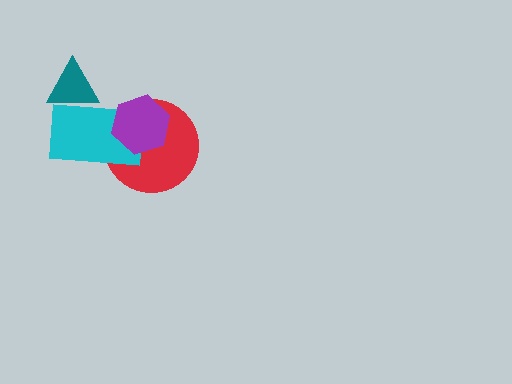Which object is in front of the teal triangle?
The cyan rectangle is in front of the teal triangle.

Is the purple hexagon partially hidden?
No, no other shape covers it.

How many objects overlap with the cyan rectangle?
3 objects overlap with the cyan rectangle.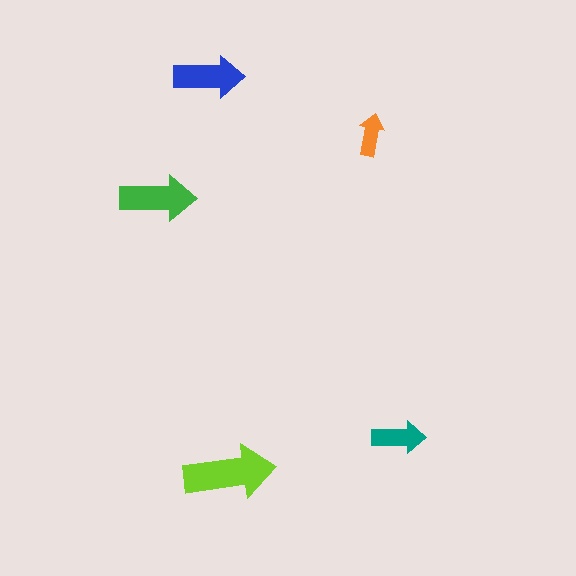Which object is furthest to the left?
The green arrow is leftmost.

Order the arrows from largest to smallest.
the lime one, the green one, the blue one, the teal one, the orange one.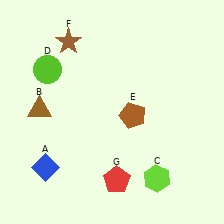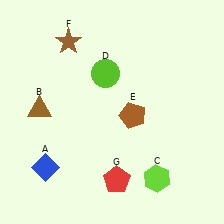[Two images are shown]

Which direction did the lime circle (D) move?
The lime circle (D) moved right.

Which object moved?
The lime circle (D) moved right.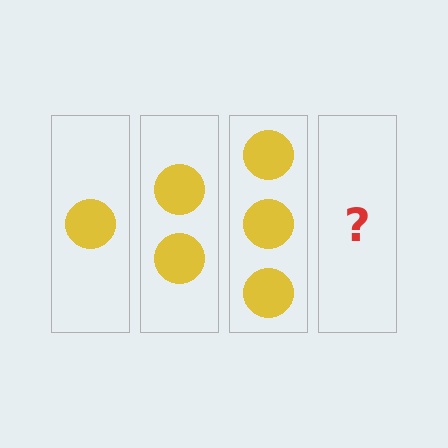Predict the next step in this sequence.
The next step is 4 circles.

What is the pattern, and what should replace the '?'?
The pattern is that each step adds one more circle. The '?' should be 4 circles.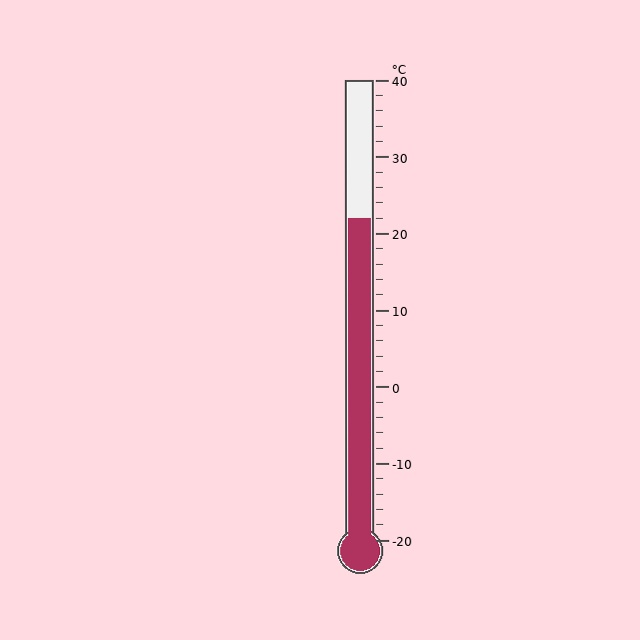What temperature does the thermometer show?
The thermometer shows approximately 22°C.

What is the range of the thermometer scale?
The thermometer scale ranges from -20°C to 40°C.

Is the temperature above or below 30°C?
The temperature is below 30°C.